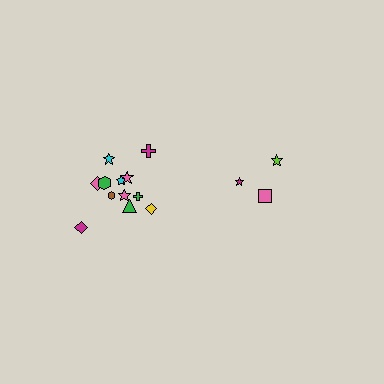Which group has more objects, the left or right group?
The left group.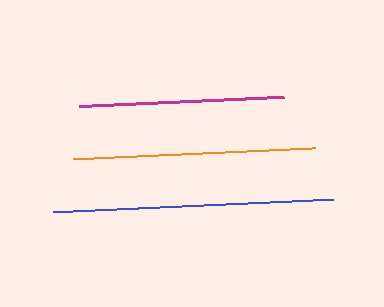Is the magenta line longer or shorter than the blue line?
The blue line is longer than the magenta line.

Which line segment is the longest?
The blue line is the longest at approximately 281 pixels.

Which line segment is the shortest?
The magenta line is the shortest at approximately 205 pixels.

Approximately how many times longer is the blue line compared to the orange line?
The blue line is approximately 1.2 times the length of the orange line.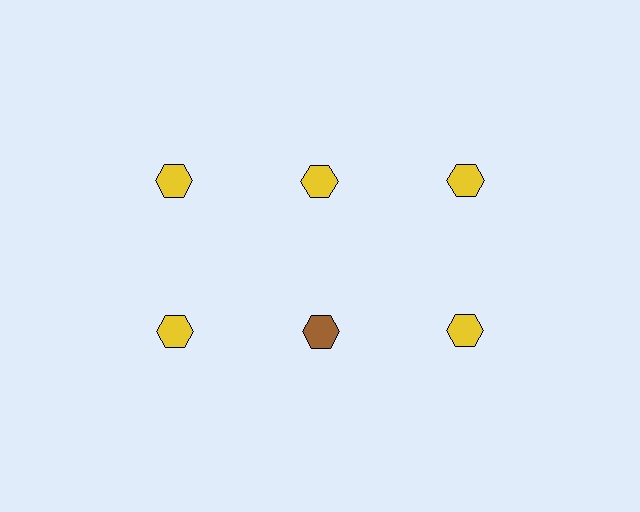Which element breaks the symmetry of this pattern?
The brown hexagon in the second row, second from left column breaks the symmetry. All other shapes are yellow hexagons.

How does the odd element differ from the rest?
It has a different color: brown instead of yellow.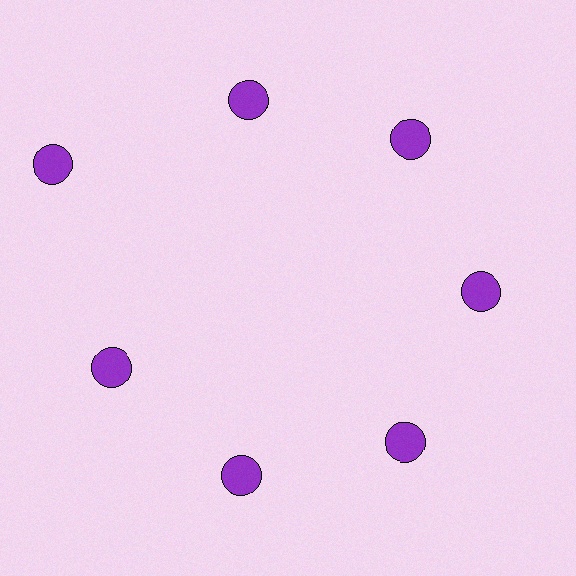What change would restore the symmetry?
The symmetry would be restored by moving it inward, back onto the ring so that all 7 circles sit at equal angles and equal distance from the center.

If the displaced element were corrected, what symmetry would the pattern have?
It would have 7-fold rotational symmetry — the pattern would map onto itself every 51 degrees.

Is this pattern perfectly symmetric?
No. The 7 purple circles are arranged in a ring, but one element near the 10 o'clock position is pushed outward from the center, breaking the 7-fold rotational symmetry.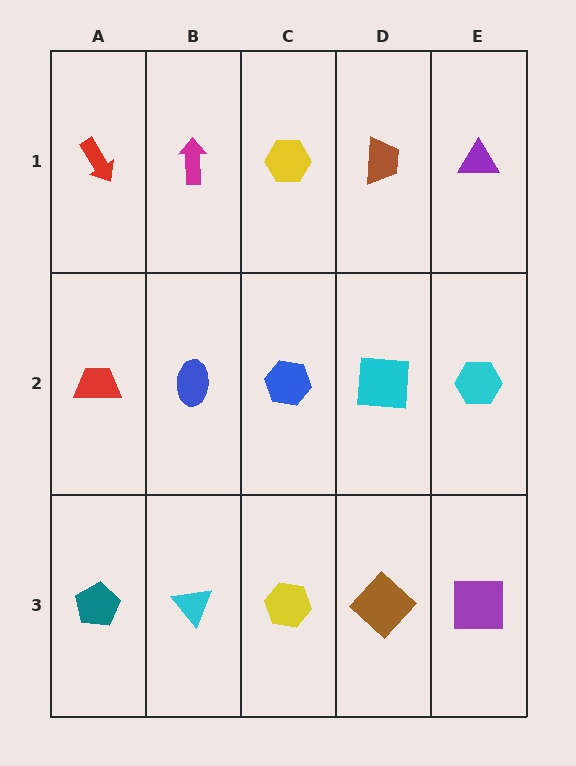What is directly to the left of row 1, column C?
A magenta arrow.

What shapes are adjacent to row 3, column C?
A blue hexagon (row 2, column C), a cyan triangle (row 3, column B), a brown diamond (row 3, column D).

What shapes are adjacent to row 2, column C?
A yellow hexagon (row 1, column C), a yellow hexagon (row 3, column C), a blue ellipse (row 2, column B), a cyan square (row 2, column D).